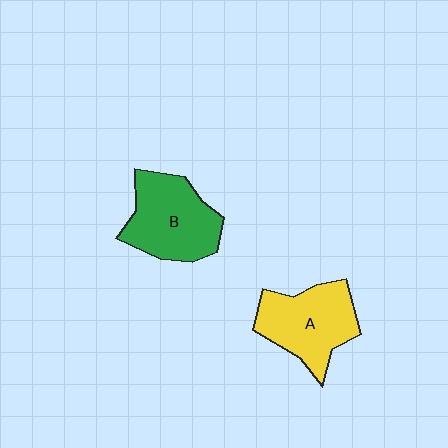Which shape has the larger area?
Shape B (green).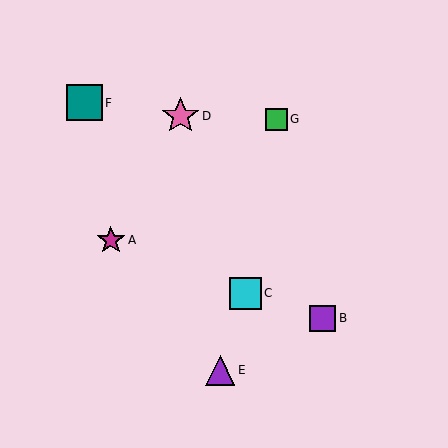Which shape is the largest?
The pink star (labeled D) is the largest.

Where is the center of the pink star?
The center of the pink star is at (181, 116).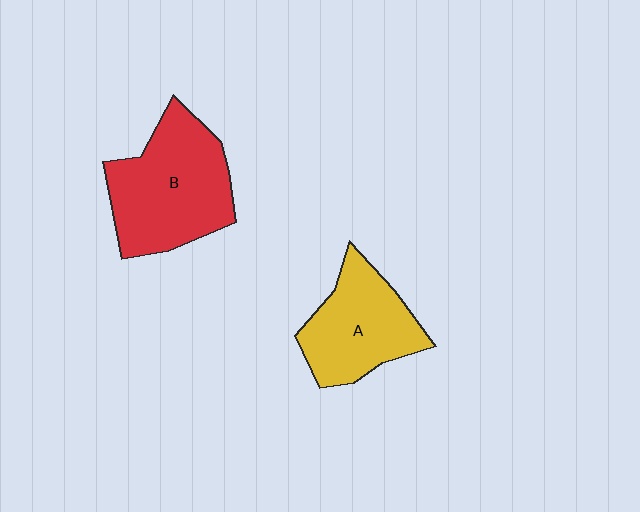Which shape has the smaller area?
Shape A (yellow).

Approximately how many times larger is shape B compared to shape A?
Approximately 1.3 times.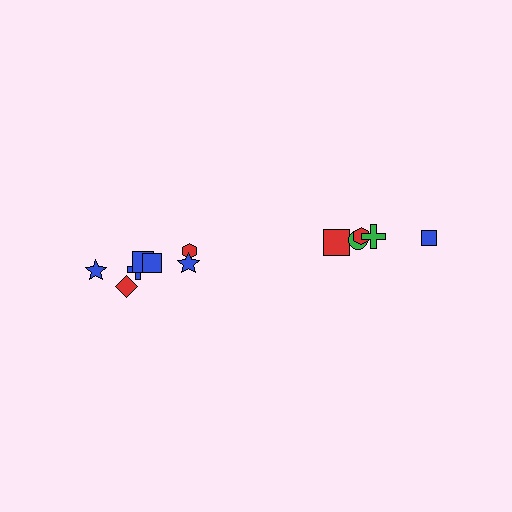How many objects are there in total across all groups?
There are 12 objects.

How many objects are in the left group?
There are 7 objects.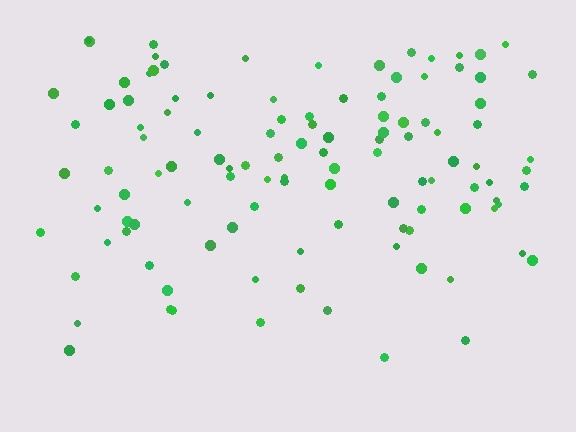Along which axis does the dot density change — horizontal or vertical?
Vertical.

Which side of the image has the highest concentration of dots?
The top.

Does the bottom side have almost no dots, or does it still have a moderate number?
Still a moderate number, just noticeably fewer than the top.